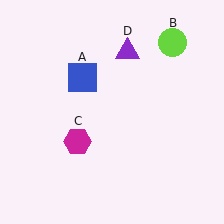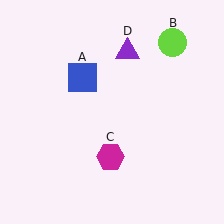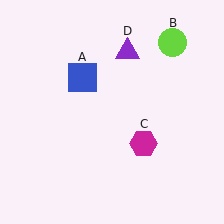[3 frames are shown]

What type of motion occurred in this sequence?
The magenta hexagon (object C) rotated counterclockwise around the center of the scene.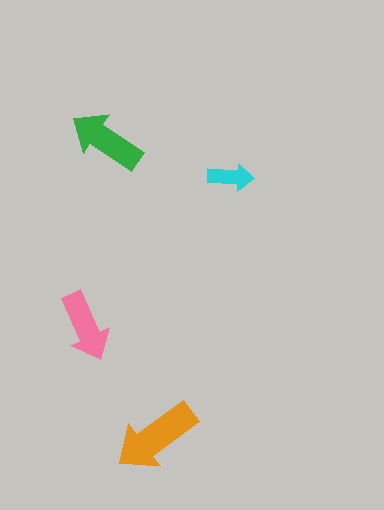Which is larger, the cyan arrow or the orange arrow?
The orange one.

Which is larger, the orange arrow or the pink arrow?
The orange one.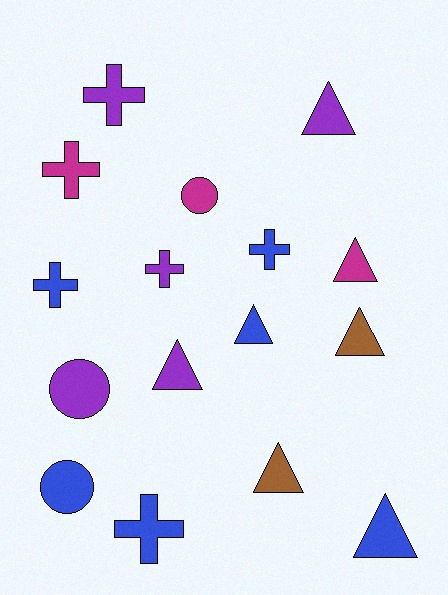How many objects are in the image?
There are 16 objects.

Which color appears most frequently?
Blue, with 6 objects.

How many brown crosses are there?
There are no brown crosses.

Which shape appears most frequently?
Triangle, with 7 objects.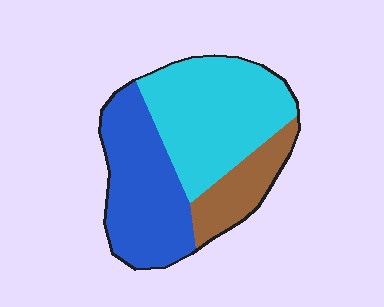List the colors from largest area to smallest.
From largest to smallest: cyan, blue, brown.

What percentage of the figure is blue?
Blue takes up about three eighths (3/8) of the figure.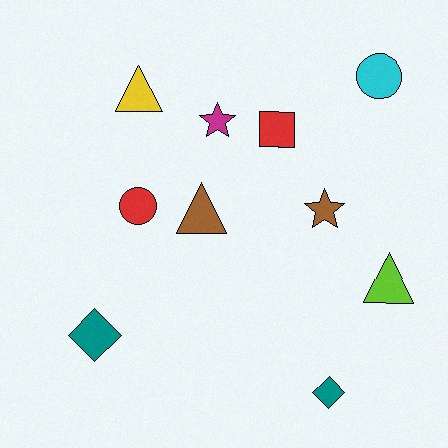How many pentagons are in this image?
There are no pentagons.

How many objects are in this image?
There are 10 objects.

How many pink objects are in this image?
There are no pink objects.